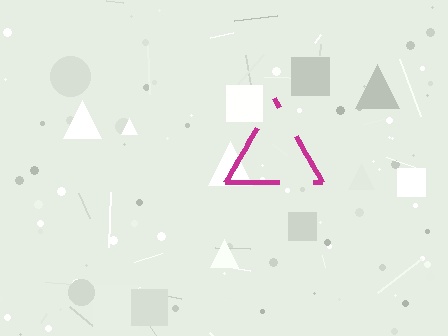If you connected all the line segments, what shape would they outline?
They would outline a triangle.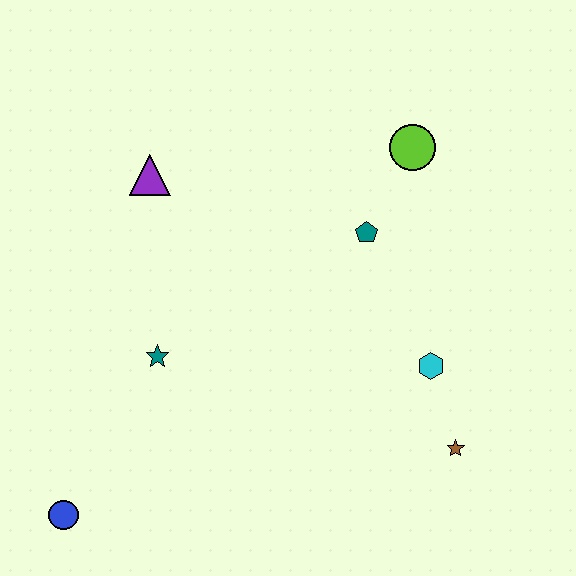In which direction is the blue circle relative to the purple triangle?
The blue circle is below the purple triangle.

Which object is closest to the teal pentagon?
The lime circle is closest to the teal pentagon.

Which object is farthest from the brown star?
The purple triangle is farthest from the brown star.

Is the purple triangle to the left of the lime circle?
Yes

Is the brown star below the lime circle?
Yes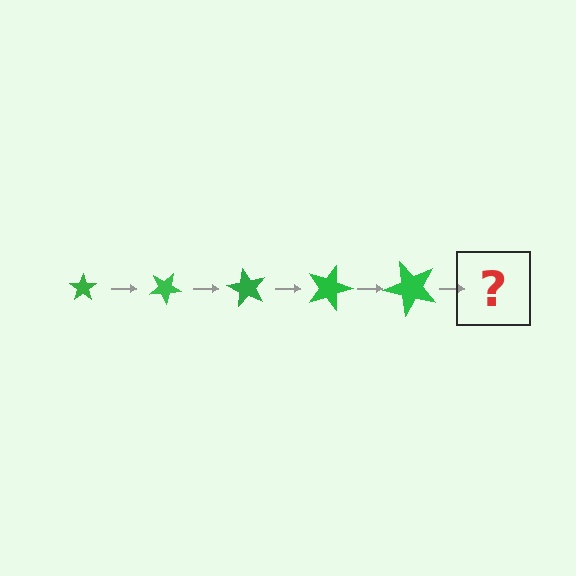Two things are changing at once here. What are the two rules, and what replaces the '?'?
The two rules are that the star grows larger each step and it rotates 30 degrees each step. The '?' should be a star, larger than the previous one and rotated 150 degrees from the start.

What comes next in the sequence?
The next element should be a star, larger than the previous one and rotated 150 degrees from the start.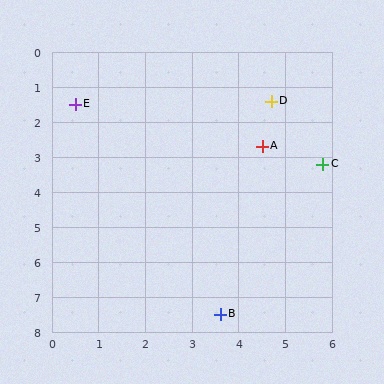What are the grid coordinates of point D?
Point D is at approximately (4.7, 1.4).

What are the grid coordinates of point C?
Point C is at approximately (5.8, 3.2).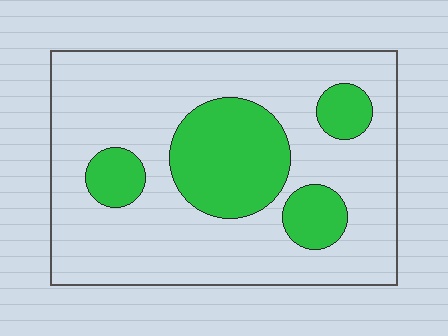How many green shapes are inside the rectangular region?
4.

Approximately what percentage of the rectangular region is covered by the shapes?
Approximately 25%.